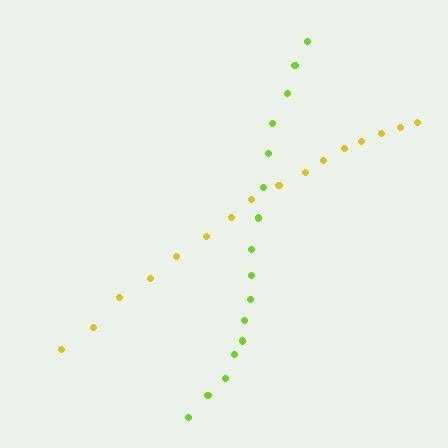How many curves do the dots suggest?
There are 2 distinct paths.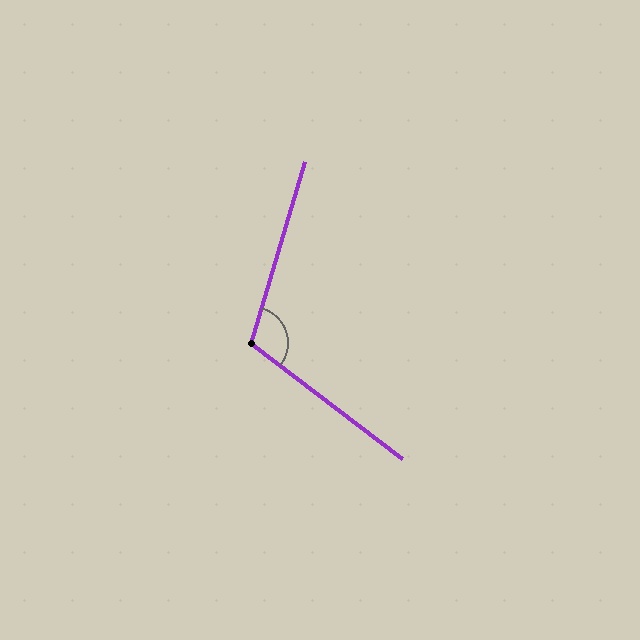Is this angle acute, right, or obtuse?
It is obtuse.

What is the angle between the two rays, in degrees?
Approximately 111 degrees.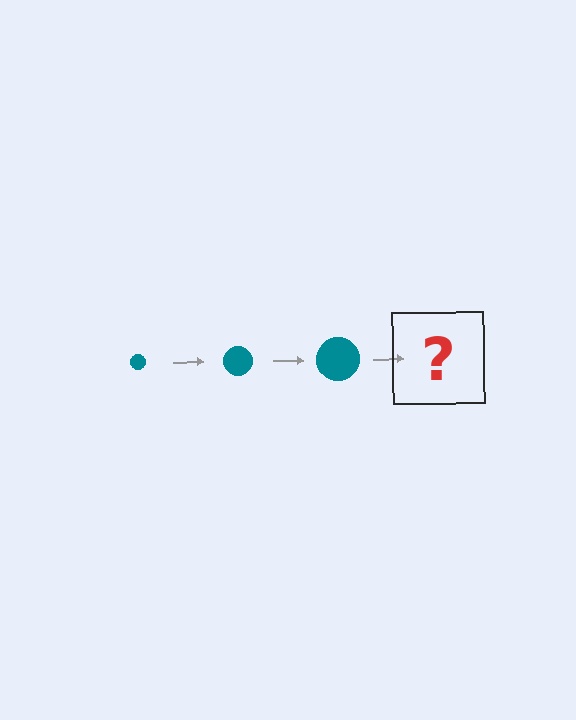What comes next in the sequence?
The next element should be a teal circle, larger than the previous one.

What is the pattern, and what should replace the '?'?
The pattern is that the circle gets progressively larger each step. The '?' should be a teal circle, larger than the previous one.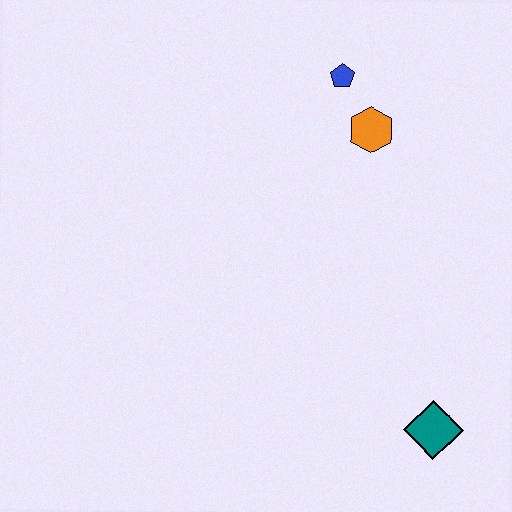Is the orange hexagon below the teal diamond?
No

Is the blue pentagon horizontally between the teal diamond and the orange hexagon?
No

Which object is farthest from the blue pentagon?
The teal diamond is farthest from the blue pentagon.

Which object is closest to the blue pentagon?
The orange hexagon is closest to the blue pentagon.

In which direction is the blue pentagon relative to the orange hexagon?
The blue pentagon is above the orange hexagon.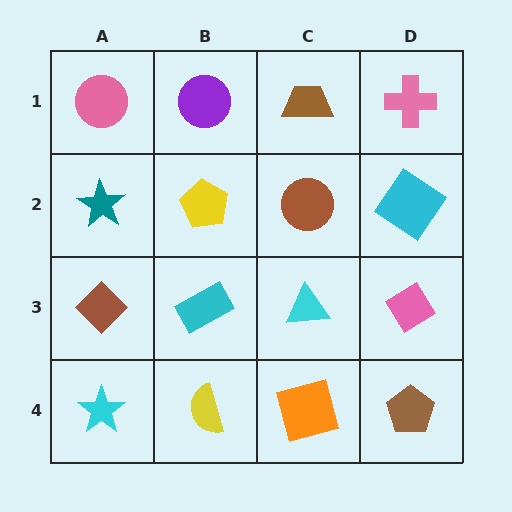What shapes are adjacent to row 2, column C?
A brown trapezoid (row 1, column C), a cyan triangle (row 3, column C), a yellow pentagon (row 2, column B), a cyan diamond (row 2, column D).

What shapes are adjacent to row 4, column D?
A pink diamond (row 3, column D), an orange square (row 4, column C).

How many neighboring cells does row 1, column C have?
3.